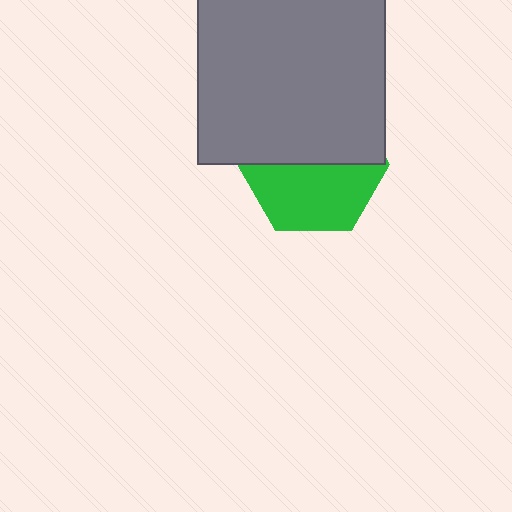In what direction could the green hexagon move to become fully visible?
The green hexagon could move down. That would shift it out from behind the gray square entirely.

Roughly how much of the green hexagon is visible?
About half of it is visible (roughly 49%).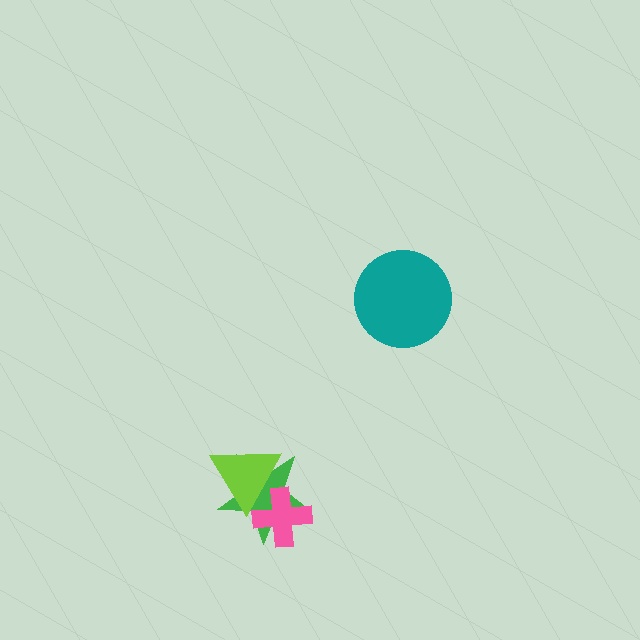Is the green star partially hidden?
Yes, it is partially covered by another shape.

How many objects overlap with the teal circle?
0 objects overlap with the teal circle.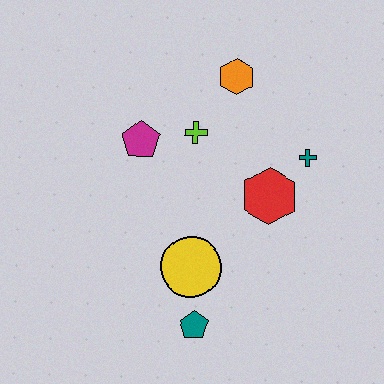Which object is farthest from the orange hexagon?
The teal pentagon is farthest from the orange hexagon.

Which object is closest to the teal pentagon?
The yellow circle is closest to the teal pentagon.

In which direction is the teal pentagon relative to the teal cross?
The teal pentagon is below the teal cross.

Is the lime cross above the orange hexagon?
No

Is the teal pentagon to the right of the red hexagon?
No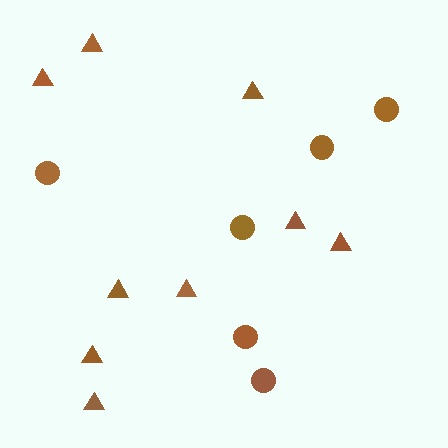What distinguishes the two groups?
There are 2 groups: one group of circles (6) and one group of triangles (9).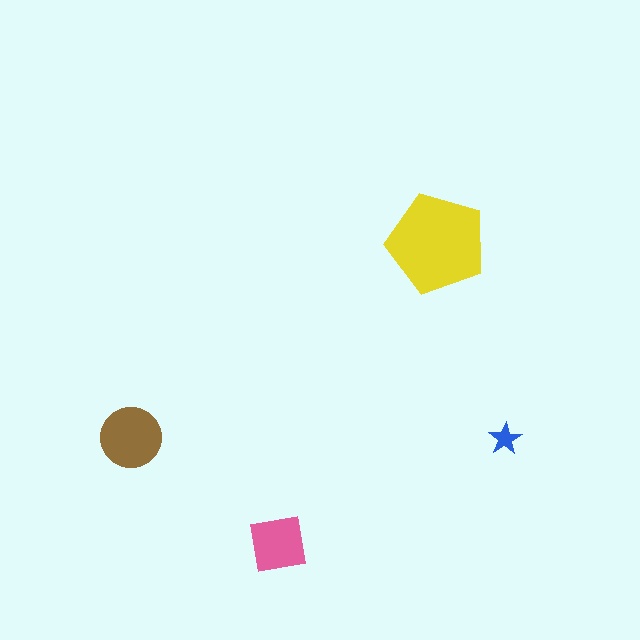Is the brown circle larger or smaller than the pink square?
Larger.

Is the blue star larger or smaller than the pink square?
Smaller.